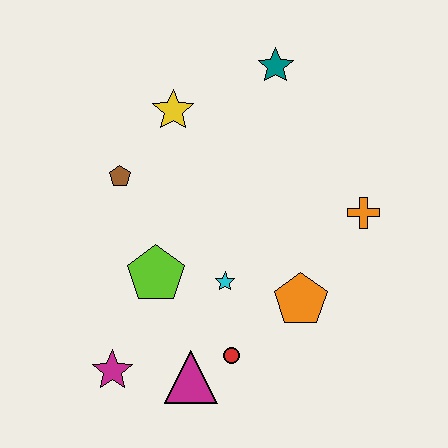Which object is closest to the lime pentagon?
The cyan star is closest to the lime pentagon.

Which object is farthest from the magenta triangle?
The teal star is farthest from the magenta triangle.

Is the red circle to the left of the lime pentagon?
No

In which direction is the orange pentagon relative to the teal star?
The orange pentagon is below the teal star.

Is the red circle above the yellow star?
No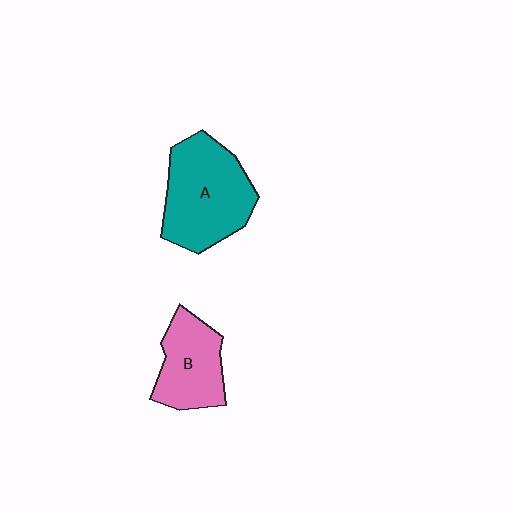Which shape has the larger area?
Shape A (teal).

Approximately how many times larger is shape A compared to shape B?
Approximately 1.5 times.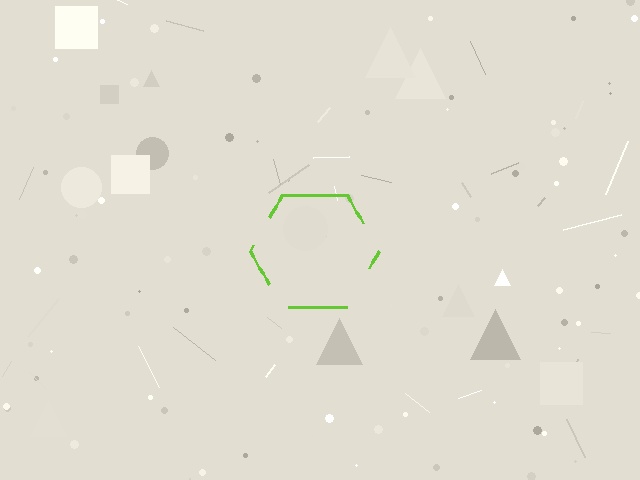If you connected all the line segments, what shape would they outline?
They would outline a hexagon.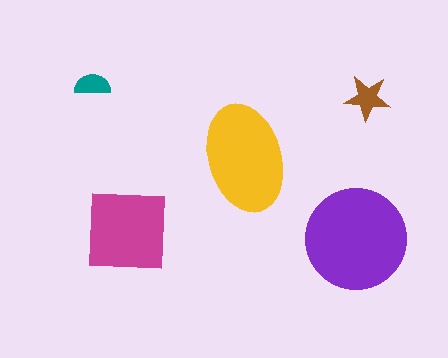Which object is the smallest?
The teal semicircle.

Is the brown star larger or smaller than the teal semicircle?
Larger.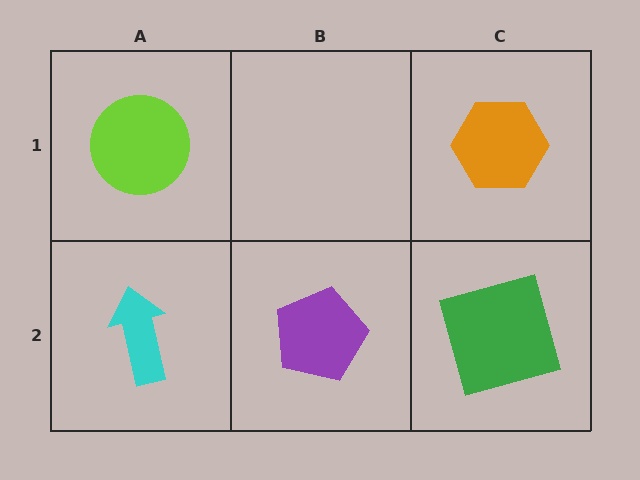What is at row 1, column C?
An orange hexagon.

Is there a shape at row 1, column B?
No, that cell is empty.